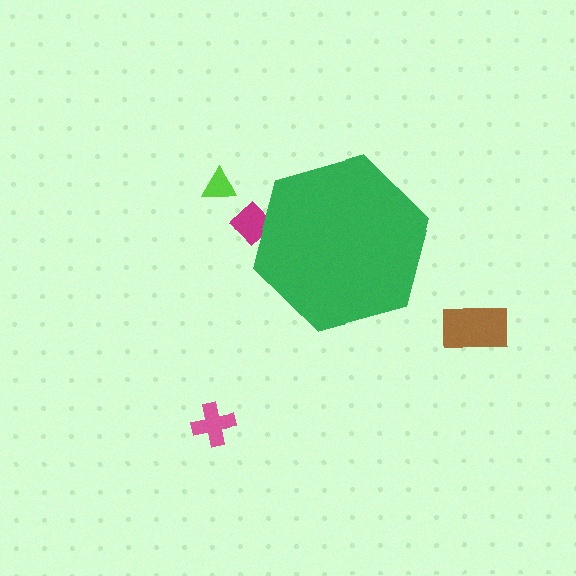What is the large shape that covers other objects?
A green hexagon.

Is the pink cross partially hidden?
No, the pink cross is fully visible.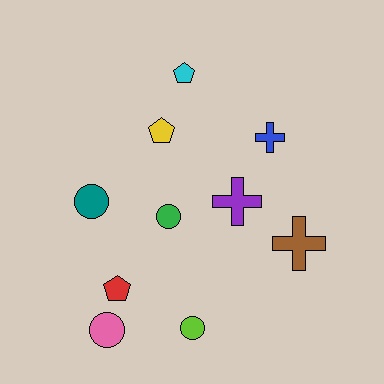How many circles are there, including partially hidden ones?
There are 4 circles.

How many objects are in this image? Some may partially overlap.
There are 10 objects.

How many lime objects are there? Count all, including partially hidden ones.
There is 1 lime object.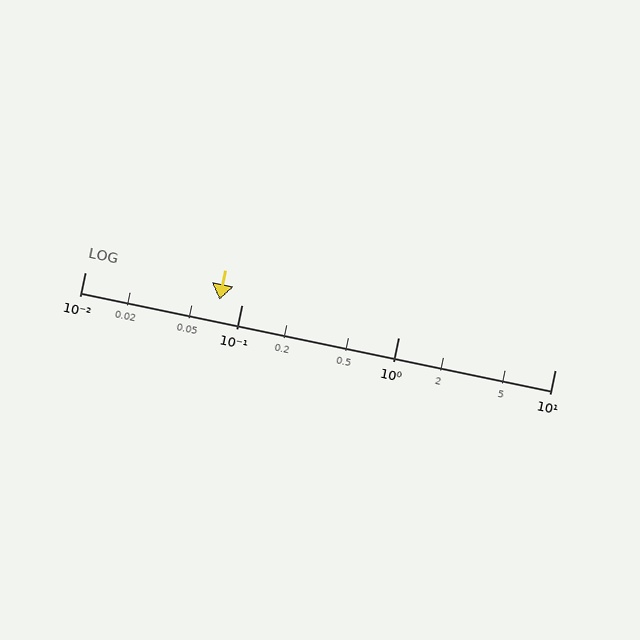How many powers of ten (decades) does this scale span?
The scale spans 3 decades, from 0.01 to 10.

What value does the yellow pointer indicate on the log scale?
The pointer indicates approximately 0.072.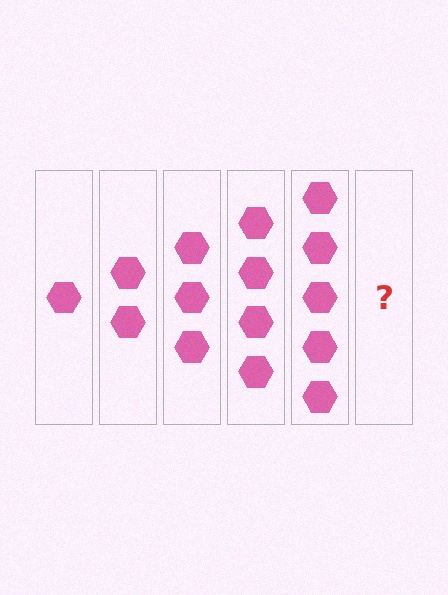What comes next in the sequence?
The next element should be 6 hexagons.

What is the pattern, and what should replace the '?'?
The pattern is that each step adds one more hexagon. The '?' should be 6 hexagons.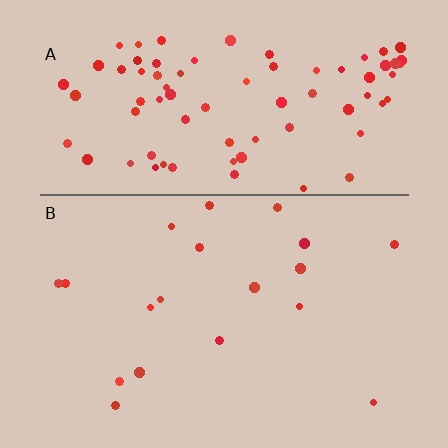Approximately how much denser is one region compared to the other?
Approximately 4.4× — region A over region B.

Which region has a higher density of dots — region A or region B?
A (the top).